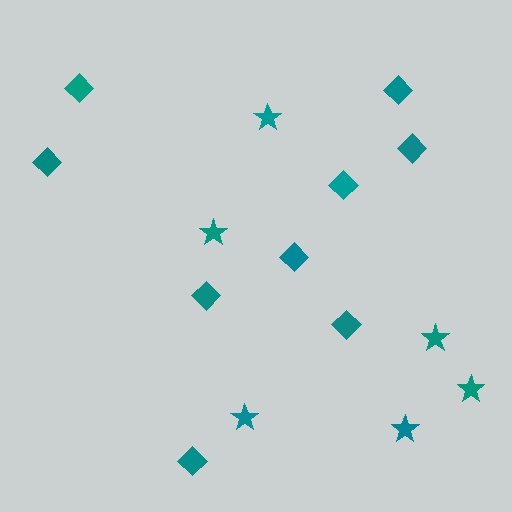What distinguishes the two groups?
There are 2 groups: one group of stars (6) and one group of diamonds (9).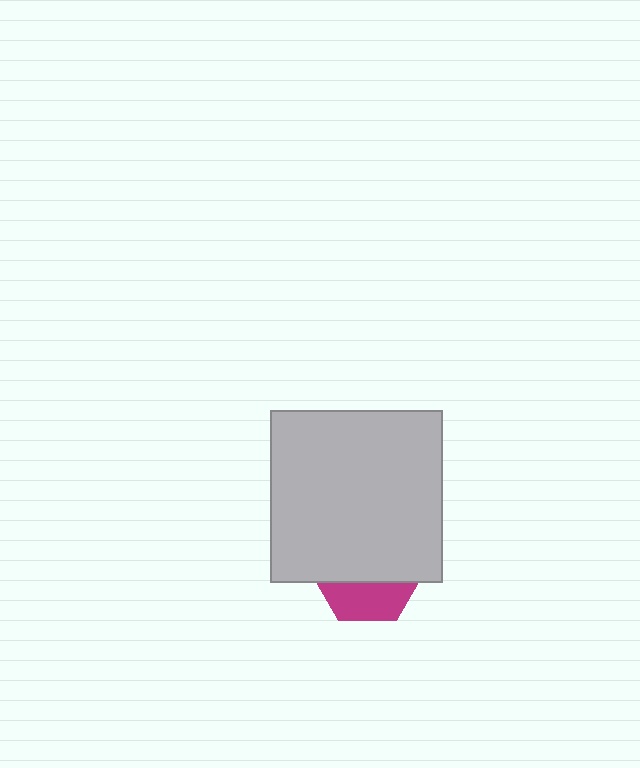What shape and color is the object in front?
The object in front is a light gray square.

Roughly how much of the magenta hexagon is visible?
A small part of it is visible (roughly 34%).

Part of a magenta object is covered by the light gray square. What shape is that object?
It is a hexagon.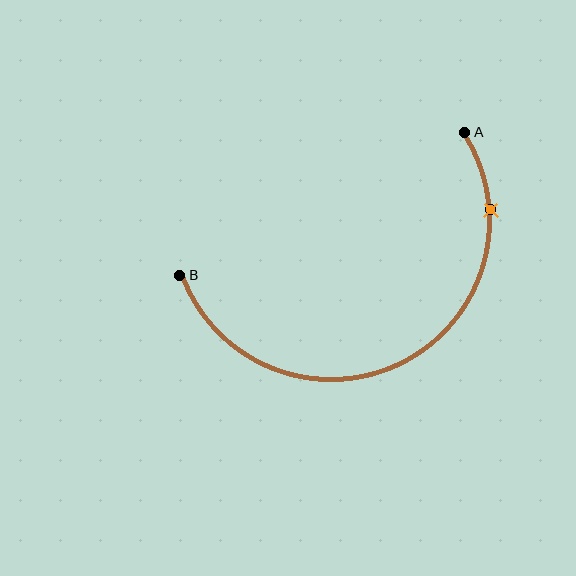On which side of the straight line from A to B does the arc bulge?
The arc bulges below the straight line connecting A and B.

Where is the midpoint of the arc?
The arc midpoint is the point on the curve farthest from the straight line joining A and B. It sits below that line.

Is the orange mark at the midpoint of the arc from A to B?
No. The orange mark lies on the arc but is closer to endpoint A. The arc midpoint would be at the point on the curve equidistant along the arc from both A and B.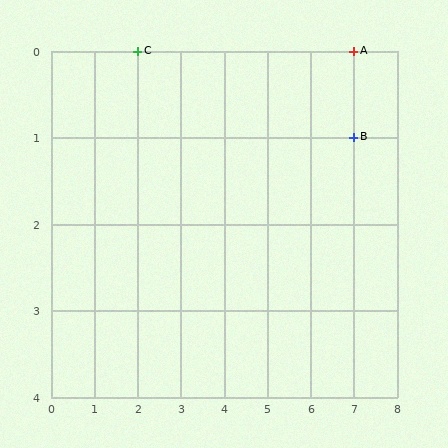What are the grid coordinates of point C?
Point C is at grid coordinates (2, 0).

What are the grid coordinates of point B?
Point B is at grid coordinates (7, 1).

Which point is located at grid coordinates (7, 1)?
Point B is at (7, 1).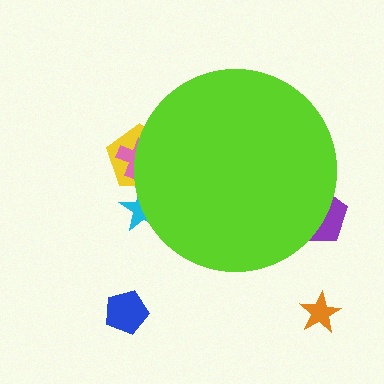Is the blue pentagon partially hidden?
No, the blue pentagon is fully visible.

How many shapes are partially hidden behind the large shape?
4 shapes are partially hidden.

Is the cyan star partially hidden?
Yes, the cyan star is partially hidden behind the lime circle.